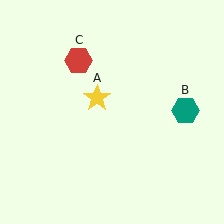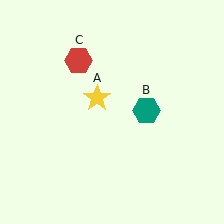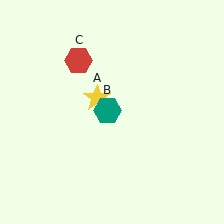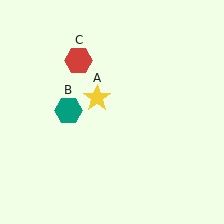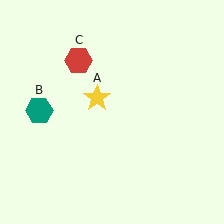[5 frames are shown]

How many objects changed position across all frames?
1 object changed position: teal hexagon (object B).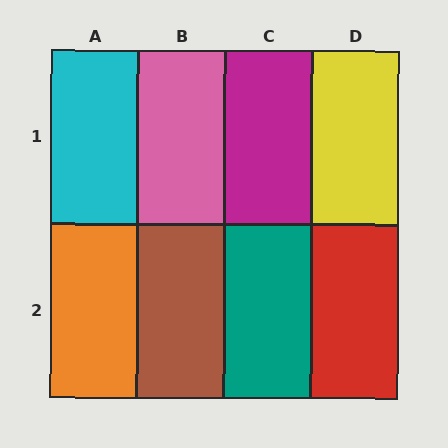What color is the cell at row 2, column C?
Teal.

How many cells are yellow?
1 cell is yellow.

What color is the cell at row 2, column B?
Brown.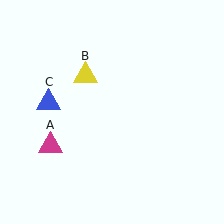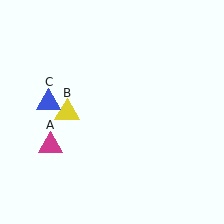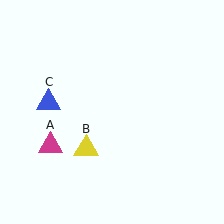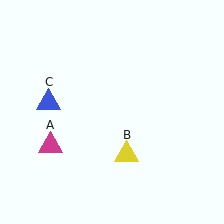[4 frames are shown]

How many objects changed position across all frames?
1 object changed position: yellow triangle (object B).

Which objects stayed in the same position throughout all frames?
Magenta triangle (object A) and blue triangle (object C) remained stationary.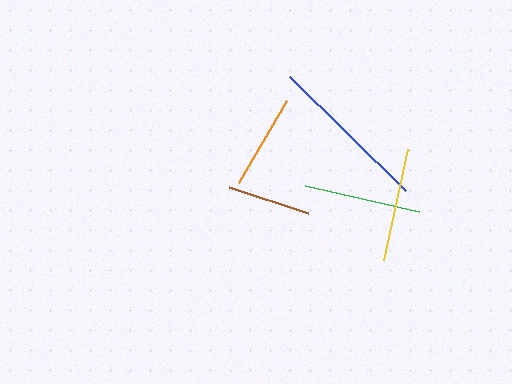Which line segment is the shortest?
The brown line is the shortest at approximately 83 pixels.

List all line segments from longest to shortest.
From longest to shortest: blue, green, yellow, orange, brown.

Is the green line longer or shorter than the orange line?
The green line is longer than the orange line.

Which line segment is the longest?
The blue line is the longest at approximately 163 pixels.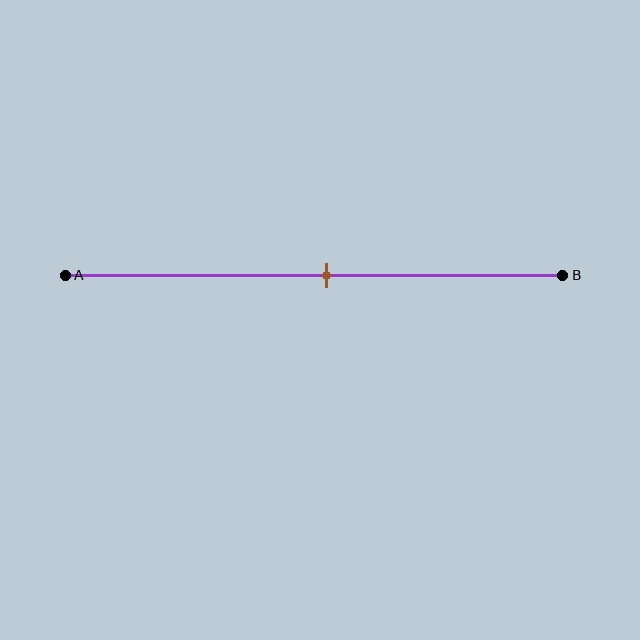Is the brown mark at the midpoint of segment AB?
Yes, the mark is approximately at the midpoint.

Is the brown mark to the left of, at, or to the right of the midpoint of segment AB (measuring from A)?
The brown mark is approximately at the midpoint of segment AB.